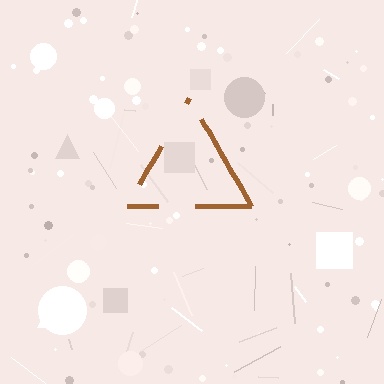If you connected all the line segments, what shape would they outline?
They would outline a triangle.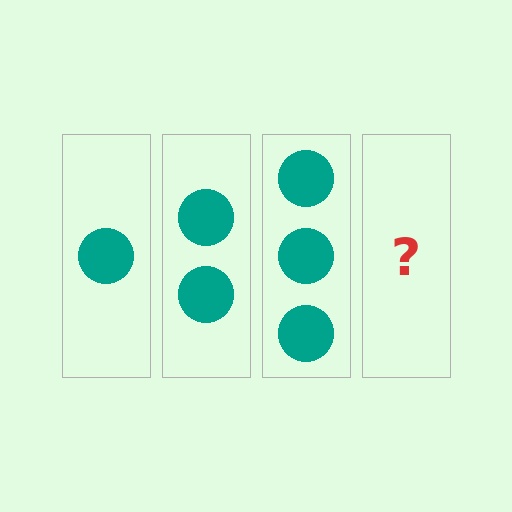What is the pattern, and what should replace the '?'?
The pattern is that each step adds one more circle. The '?' should be 4 circles.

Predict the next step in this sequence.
The next step is 4 circles.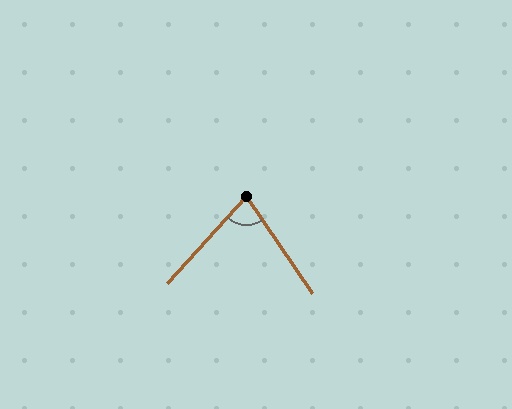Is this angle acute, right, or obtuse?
It is acute.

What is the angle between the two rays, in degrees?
Approximately 77 degrees.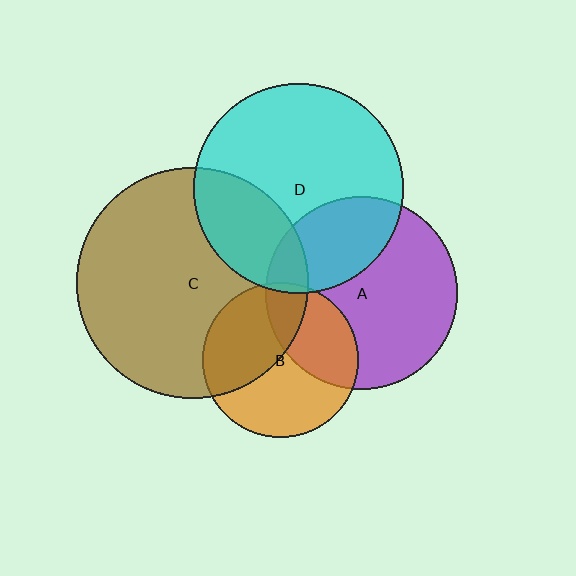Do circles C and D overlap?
Yes.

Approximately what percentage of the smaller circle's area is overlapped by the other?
Approximately 25%.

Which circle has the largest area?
Circle C (brown).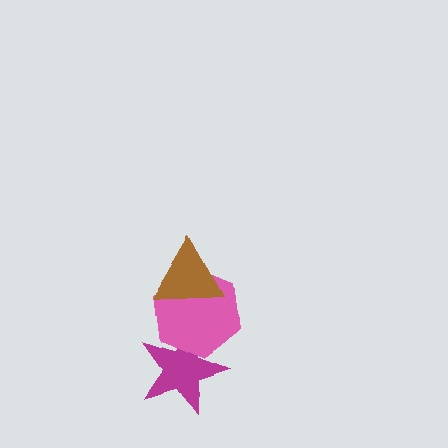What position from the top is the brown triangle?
The brown triangle is 1st from the top.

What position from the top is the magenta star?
The magenta star is 3rd from the top.